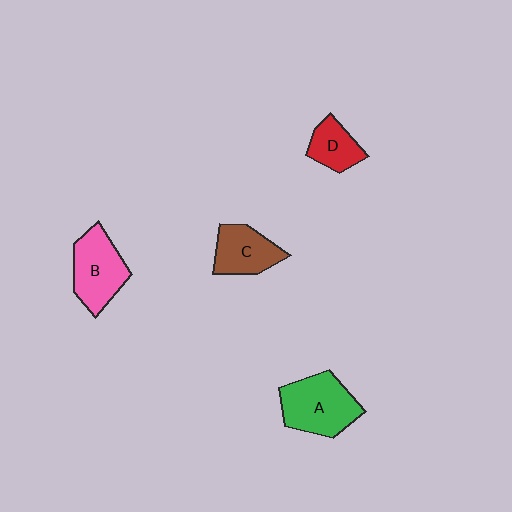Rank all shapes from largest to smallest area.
From largest to smallest: A (green), B (pink), C (brown), D (red).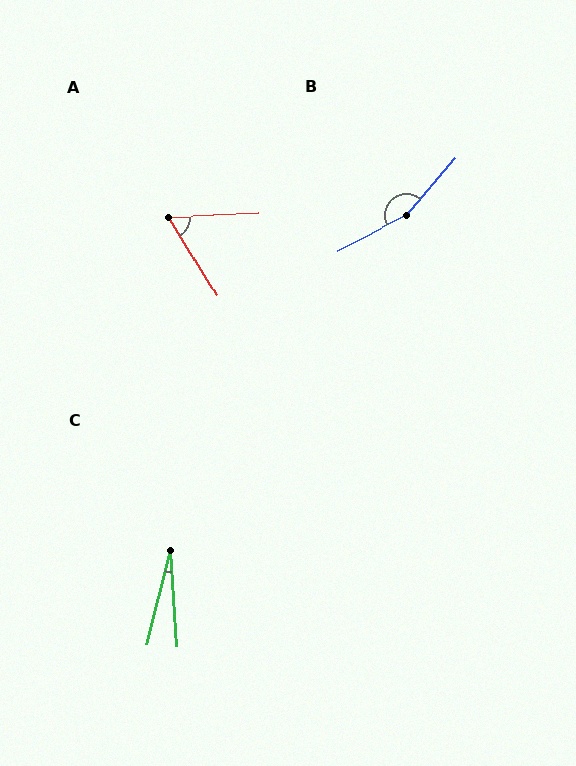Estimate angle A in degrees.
Approximately 61 degrees.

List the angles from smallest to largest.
C (18°), A (61°), B (157°).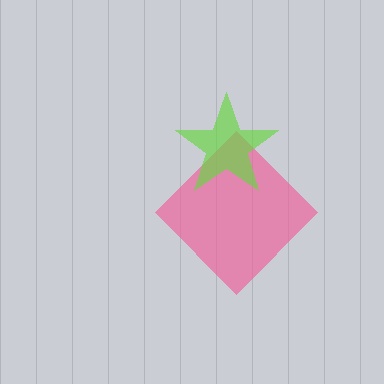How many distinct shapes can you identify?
There are 2 distinct shapes: a pink diamond, a lime star.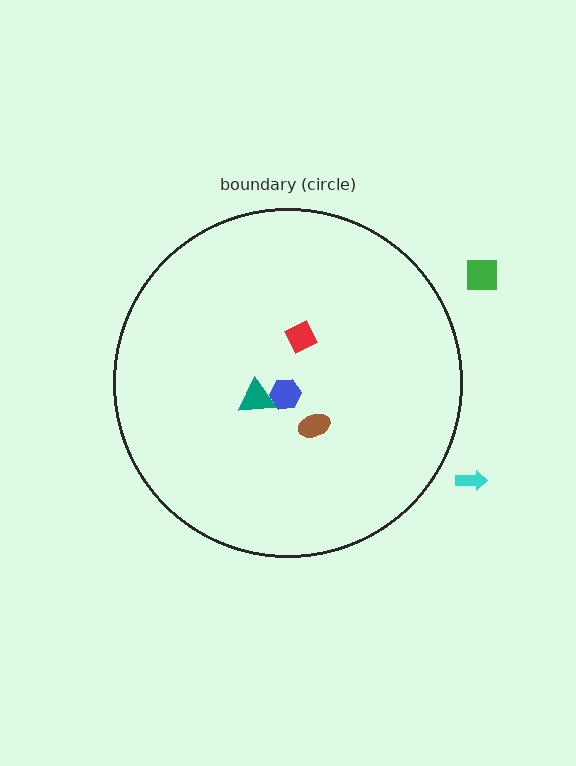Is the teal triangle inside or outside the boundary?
Inside.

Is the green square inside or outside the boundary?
Outside.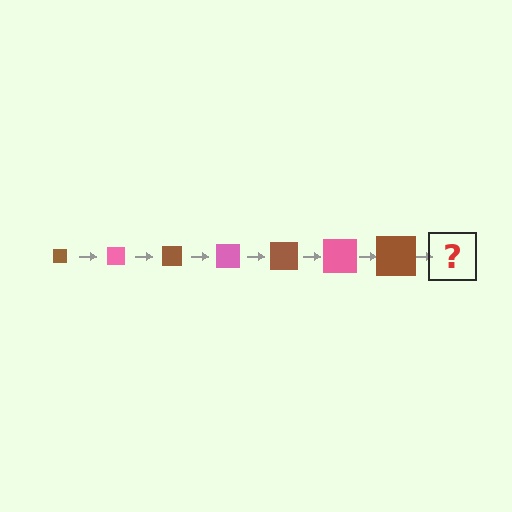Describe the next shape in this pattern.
It should be a pink square, larger than the previous one.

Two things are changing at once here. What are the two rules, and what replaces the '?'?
The two rules are that the square grows larger each step and the color cycles through brown and pink. The '?' should be a pink square, larger than the previous one.